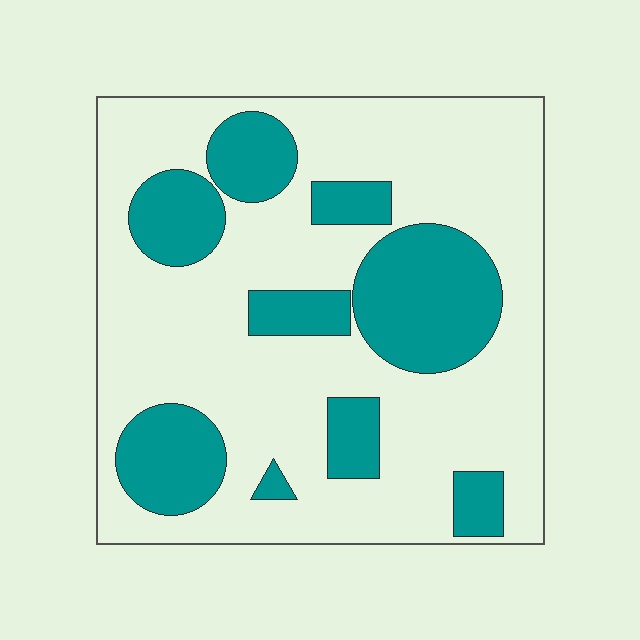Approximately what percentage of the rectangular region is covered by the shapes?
Approximately 30%.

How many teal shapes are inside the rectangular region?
9.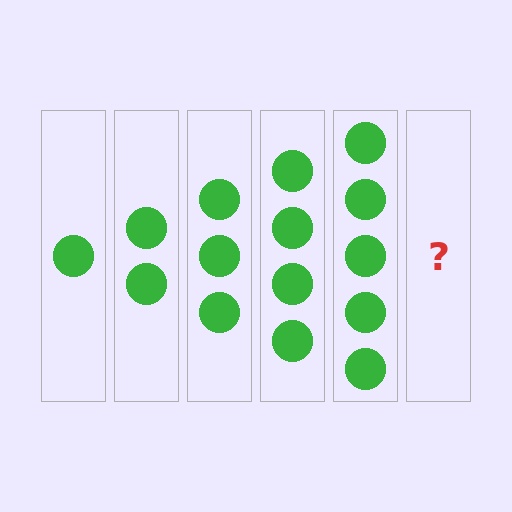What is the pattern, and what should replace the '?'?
The pattern is that each step adds one more circle. The '?' should be 6 circles.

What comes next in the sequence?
The next element should be 6 circles.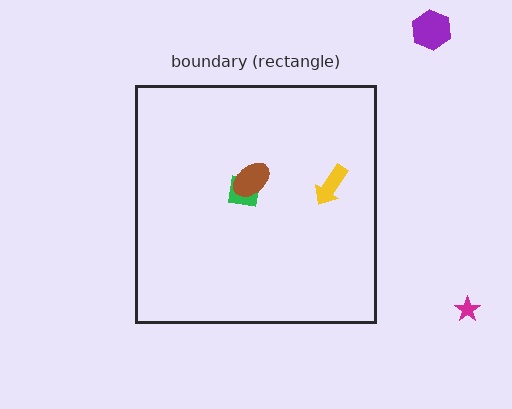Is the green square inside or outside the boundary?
Inside.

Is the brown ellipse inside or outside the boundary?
Inside.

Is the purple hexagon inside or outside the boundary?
Outside.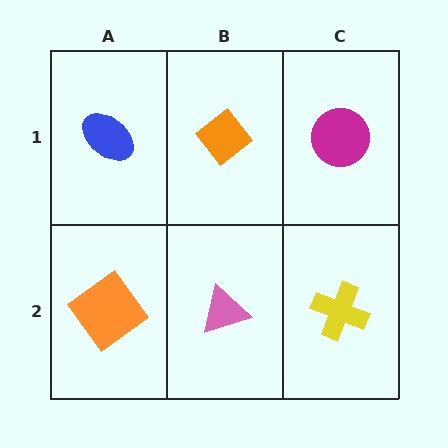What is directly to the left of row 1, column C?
An orange diamond.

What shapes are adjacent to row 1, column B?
A pink triangle (row 2, column B), a blue ellipse (row 1, column A), a magenta circle (row 1, column C).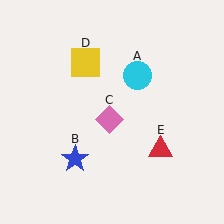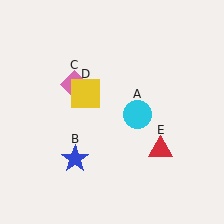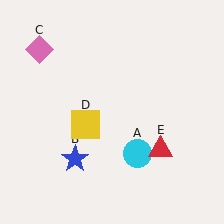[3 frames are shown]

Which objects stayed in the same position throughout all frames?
Blue star (object B) and red triangle (object E) remained stationary.